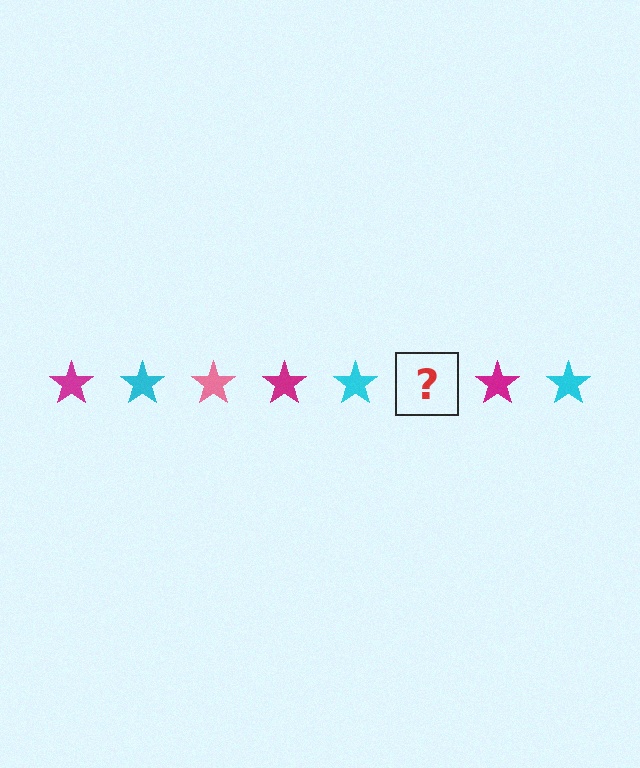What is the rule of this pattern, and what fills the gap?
The rule is that the pattern cycles through magenta, cyan, pink stars. The gap should be filled with a pink star.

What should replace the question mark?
The question mark should be replaced with a pink star.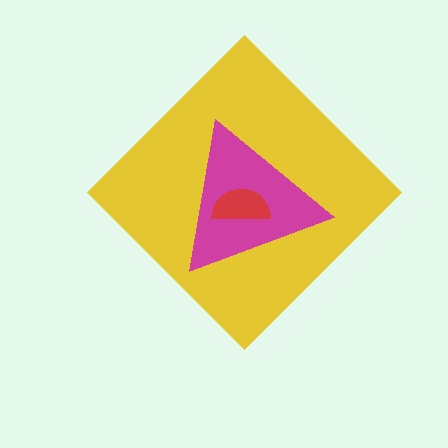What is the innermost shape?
The red semicircle.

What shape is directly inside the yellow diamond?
The magenta triangle.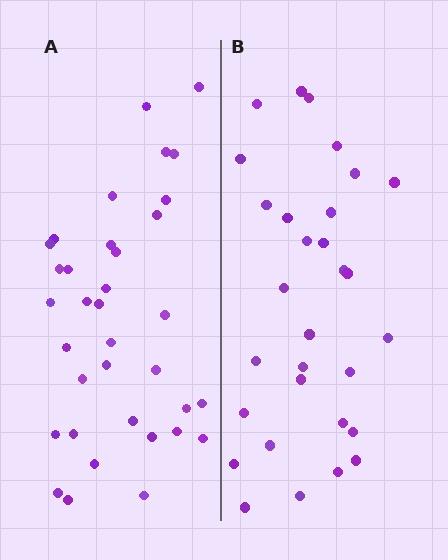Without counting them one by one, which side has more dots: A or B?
Region A (the left region) has more dots.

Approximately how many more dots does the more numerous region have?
Region A has about 5 more dots than region B.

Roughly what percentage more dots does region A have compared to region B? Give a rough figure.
About 15% more.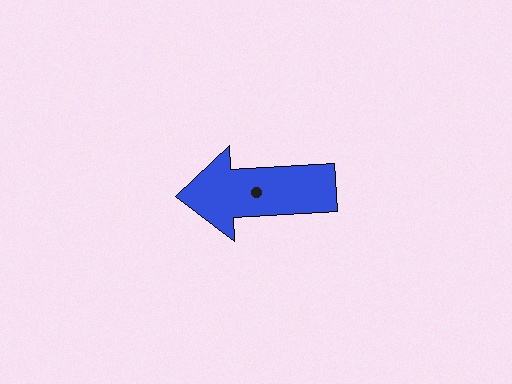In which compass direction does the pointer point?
West.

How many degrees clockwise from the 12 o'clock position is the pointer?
Approximately 266 degrees.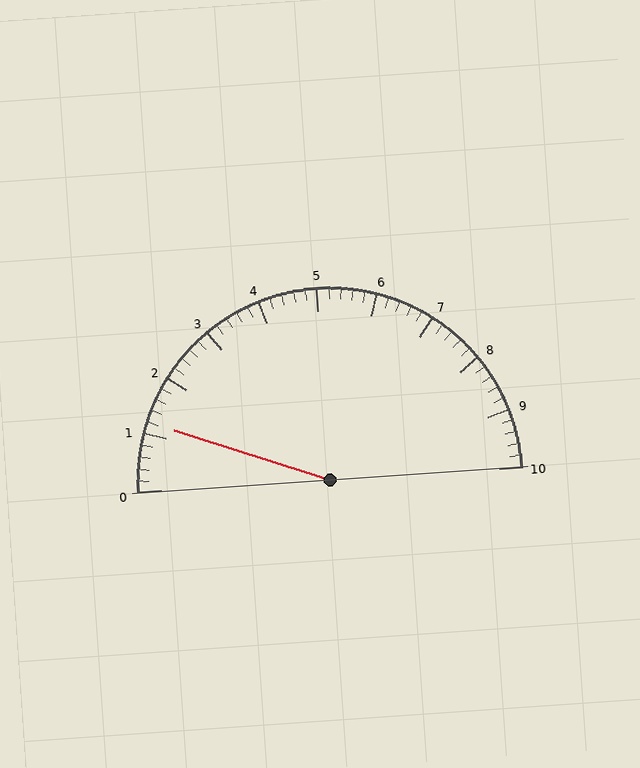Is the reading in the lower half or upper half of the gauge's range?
The reading is in the lower half of the range (0 to 10).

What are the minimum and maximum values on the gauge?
The gauge ranges from 0 to 10.